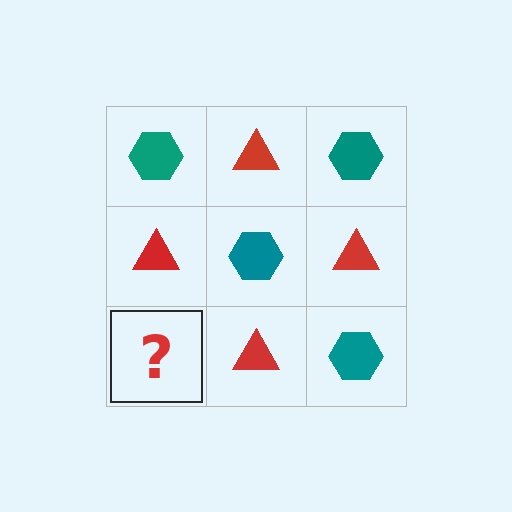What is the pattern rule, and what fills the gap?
The rule is that it alternates teal hexagon and red triangle in a checkerboard pattern. The gap should be filled with a teal hexagon.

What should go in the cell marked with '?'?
The missing cell should contain a teal hexagon.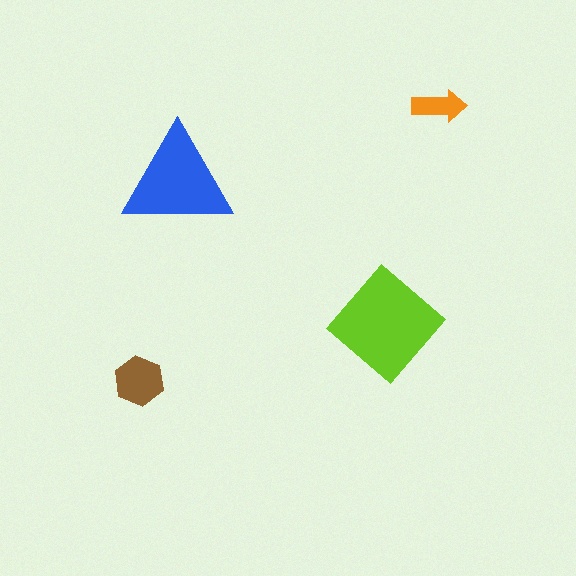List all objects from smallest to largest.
The orange arrow, the brown hexagon, the blue triangle, the lime diamond.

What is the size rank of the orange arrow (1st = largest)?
4th.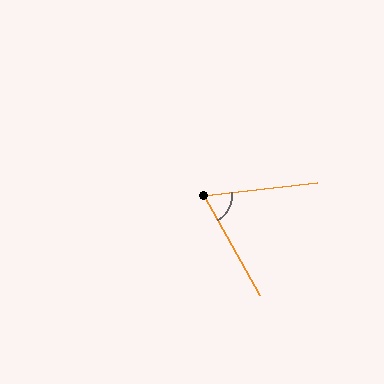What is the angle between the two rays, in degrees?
Approximately 67 degrees.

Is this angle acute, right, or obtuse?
It is acute.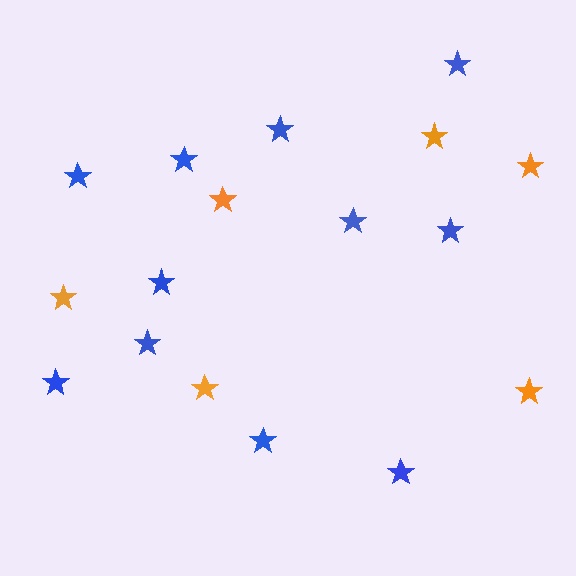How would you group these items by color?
There are 2 groups: one group of blue stars (11) and one group of orange stars (6).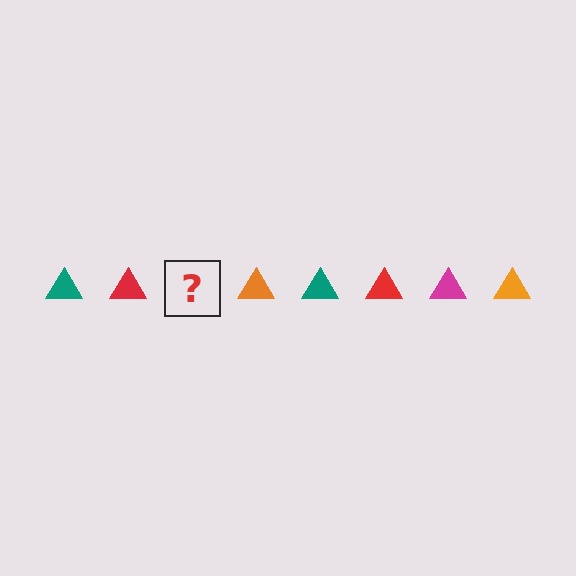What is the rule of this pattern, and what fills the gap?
The rule is that the pattern cycles through teal, red, magenta, orange triangles. The gap should be filled with a magenta triangle.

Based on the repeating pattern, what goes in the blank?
The blank should be a magenta triangle.